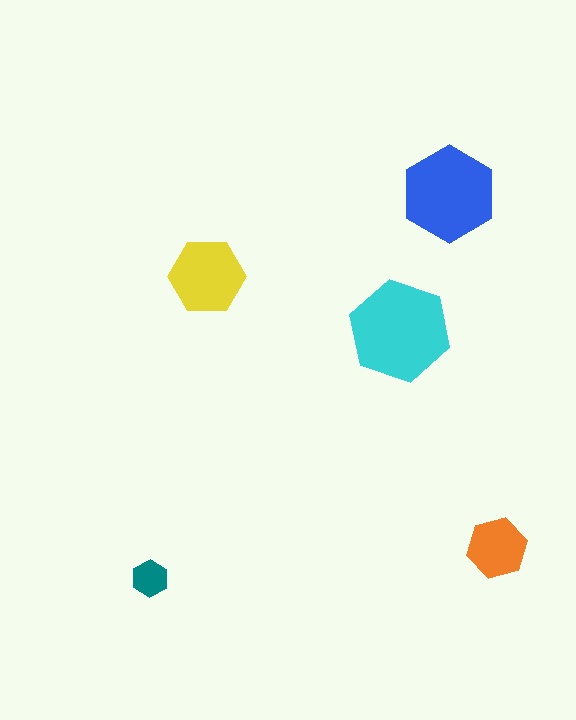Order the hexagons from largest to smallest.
the cyan one, the blue one, the yellow one, the orange one, the teal one.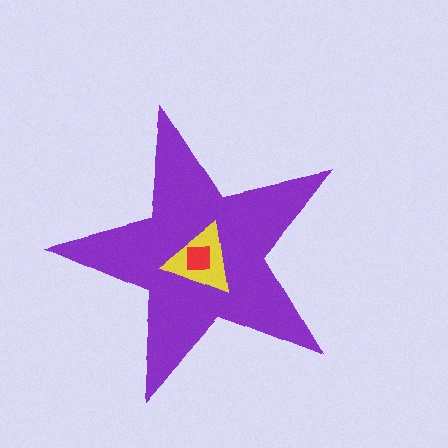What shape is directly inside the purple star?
The yellow triangle.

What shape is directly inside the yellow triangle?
The red square.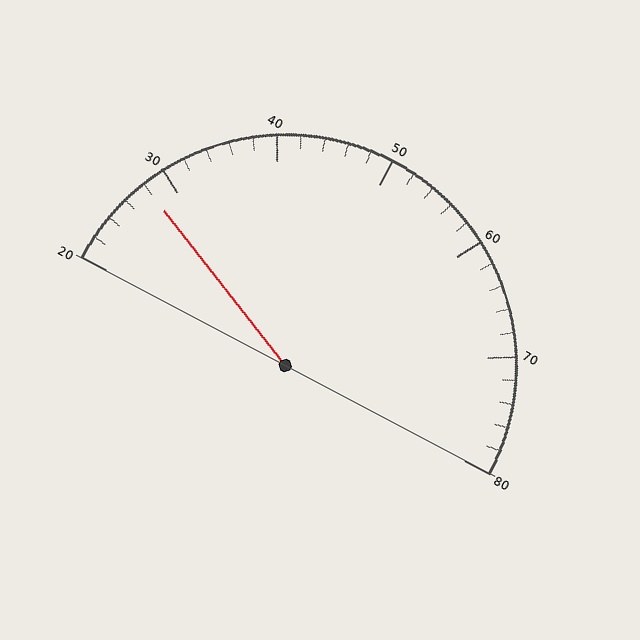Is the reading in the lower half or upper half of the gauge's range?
The reading is in the lower half of the range (20 to 80).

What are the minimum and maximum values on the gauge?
The gauge ranges from 20 to 80.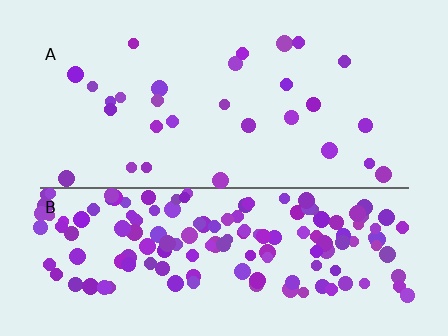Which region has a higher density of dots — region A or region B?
B (the bottom).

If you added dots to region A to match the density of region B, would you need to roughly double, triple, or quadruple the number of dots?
Approximately quadruple.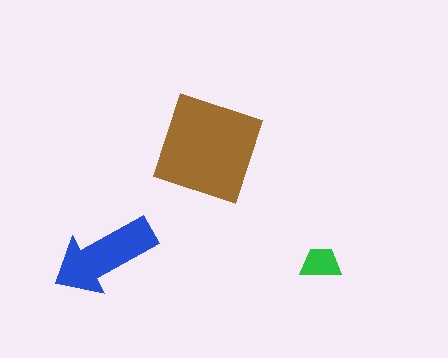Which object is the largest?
The brown square.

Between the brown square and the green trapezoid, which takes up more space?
The brown square.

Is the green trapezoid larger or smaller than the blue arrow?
Smaller.